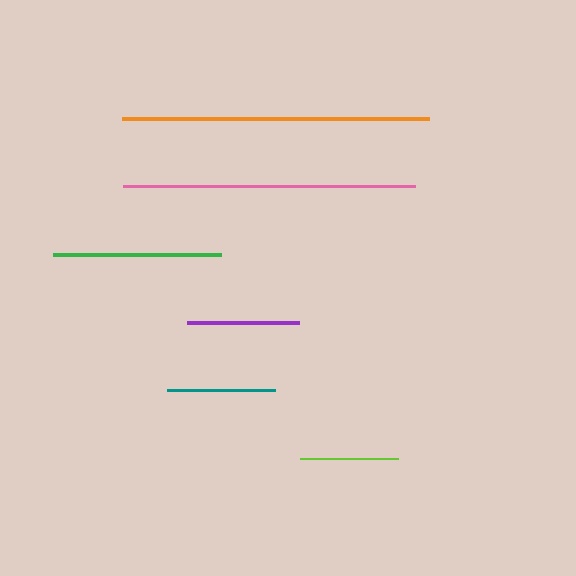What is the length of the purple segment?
The purple segment is approximately 112 pixels long.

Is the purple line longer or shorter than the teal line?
The purple line is longer than the teal line.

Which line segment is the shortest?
The lime line is the shortest at approximately 98 pixels.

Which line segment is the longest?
The orange line is the longest at approximately 307 pixels.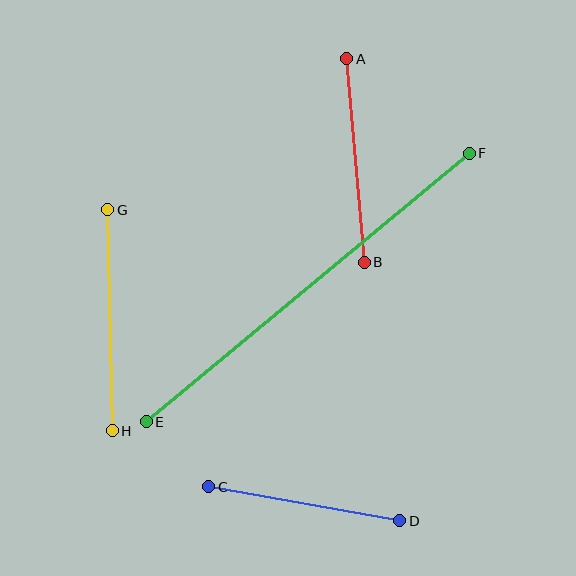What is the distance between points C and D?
The distance is approximately 194 pixels.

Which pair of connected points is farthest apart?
Points E and F are farthest apart.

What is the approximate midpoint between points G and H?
The midpoint is at approximately (110, 320) pixels.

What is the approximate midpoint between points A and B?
The midpoint is at approximately (356, 160) pixels.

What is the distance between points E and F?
The distance is approximately 420 pixels.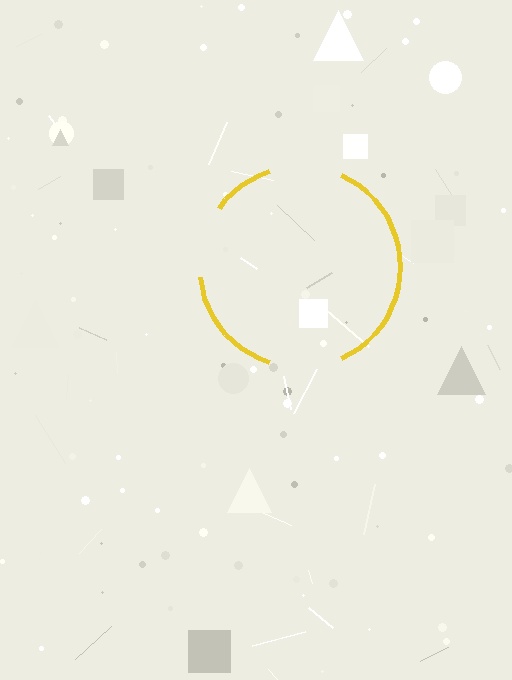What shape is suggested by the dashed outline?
The dashed outline suggests a circle.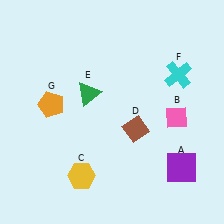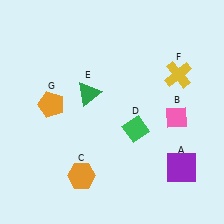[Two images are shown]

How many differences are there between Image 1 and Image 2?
There are 3 differences between the two images.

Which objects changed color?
C changed from yellow to orange. D changed from brown to green. F changed from cyan to yellow.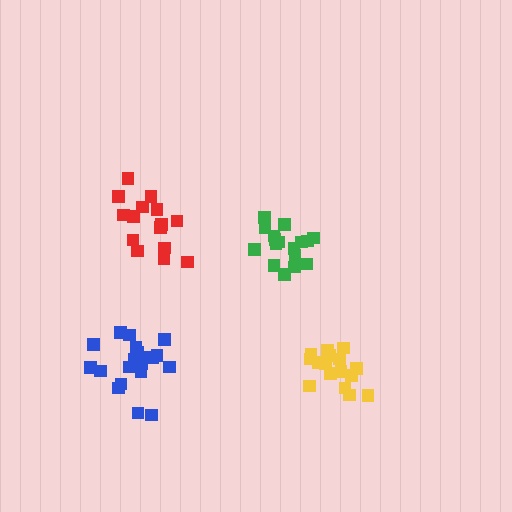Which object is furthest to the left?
The blue cluster is leftmost.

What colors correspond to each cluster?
The clusters are colored: yellow, green, red, blue.